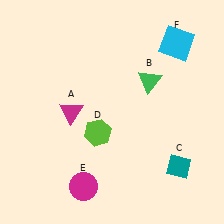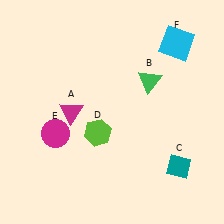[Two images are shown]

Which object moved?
The magenta circle (E) moved up.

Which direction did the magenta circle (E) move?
The magenta circle (E) moved up.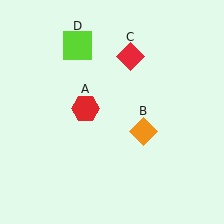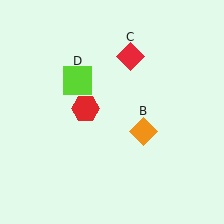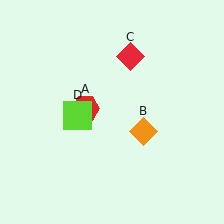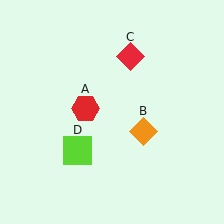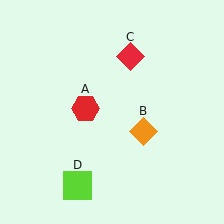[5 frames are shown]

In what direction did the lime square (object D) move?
The lime square (object D) moved down.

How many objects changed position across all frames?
1 object changed position: lime square (object D).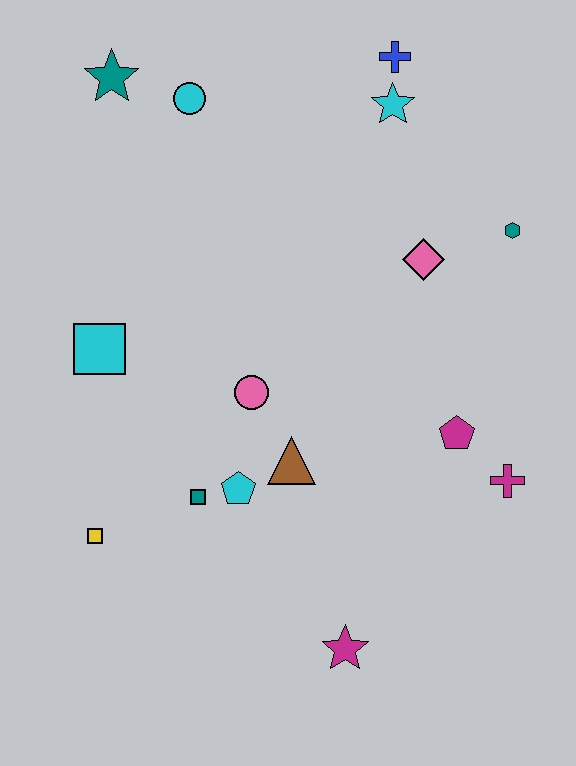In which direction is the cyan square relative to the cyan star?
The cyan square is to the left of the cyan star.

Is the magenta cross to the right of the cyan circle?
Yes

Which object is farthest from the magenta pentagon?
The teal star is farthest from the magenta pentagon.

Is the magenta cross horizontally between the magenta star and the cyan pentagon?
No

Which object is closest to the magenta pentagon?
The magenta cross is closest to the magenta pentagon.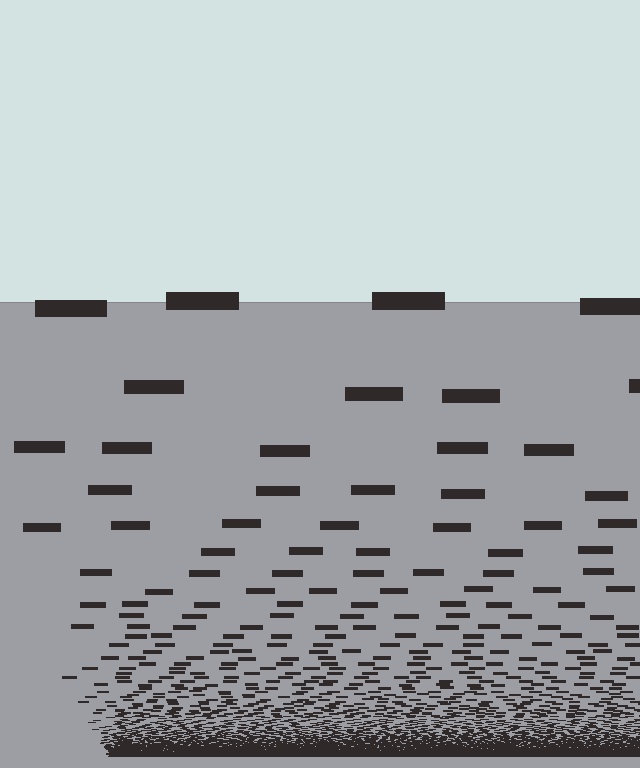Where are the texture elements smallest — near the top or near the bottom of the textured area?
Near the bottom.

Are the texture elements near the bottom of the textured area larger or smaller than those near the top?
Smaller. The gradient is inverted — elements near the bottom are smaller and denser.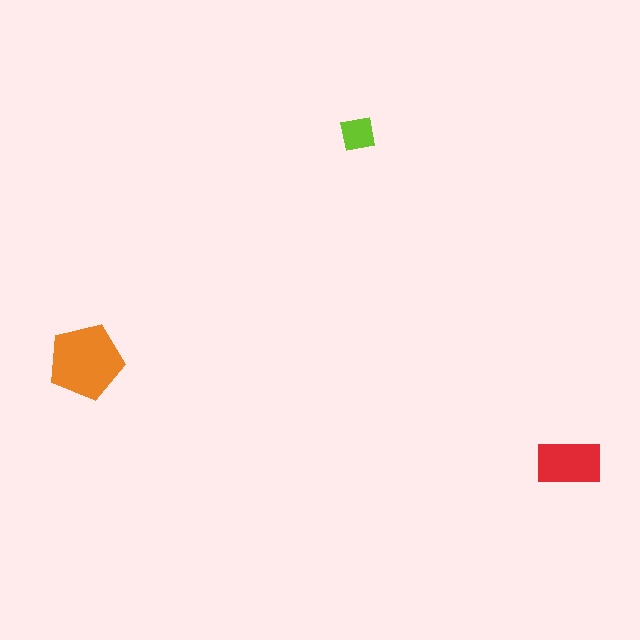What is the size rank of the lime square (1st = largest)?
3rd.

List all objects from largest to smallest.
The orange pentagon, the red rectangle, the lime square.